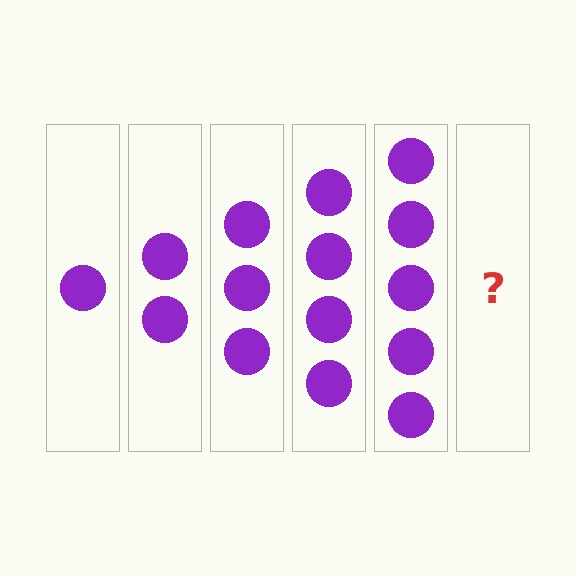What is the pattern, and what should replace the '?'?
The pattern is that each step adds one more circle. The '?' should be 6 circles.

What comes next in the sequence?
The next element should be 6 circles.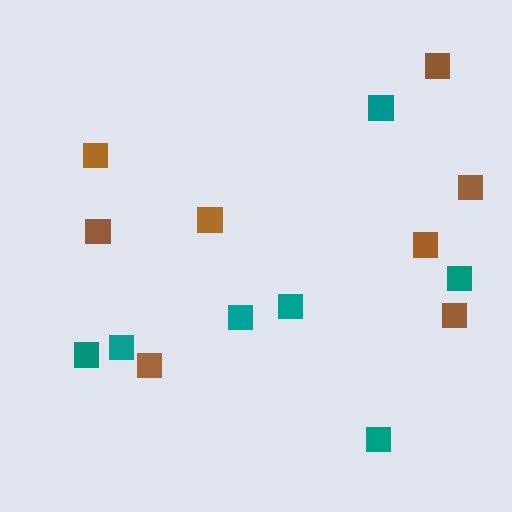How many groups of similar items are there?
There are 2 groups: one group of brown squares (8) and one group of teal squares (7).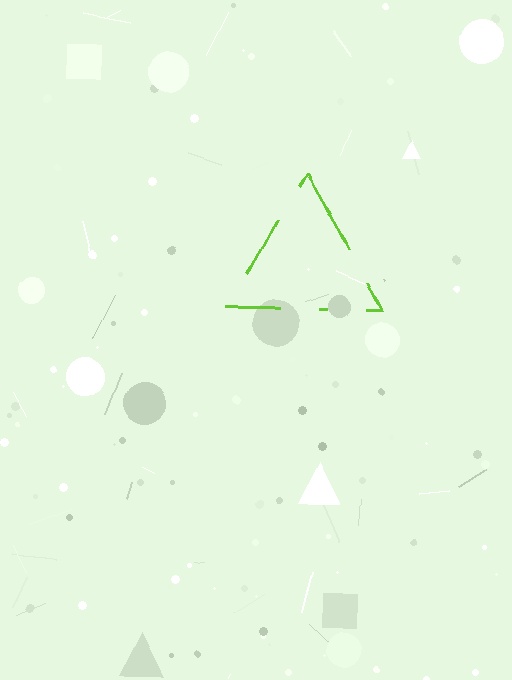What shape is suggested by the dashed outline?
The dashed outline suggests a triangle.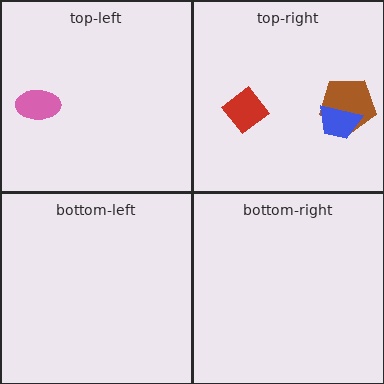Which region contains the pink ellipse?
The top-left region.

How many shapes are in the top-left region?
1.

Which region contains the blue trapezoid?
The top-right region.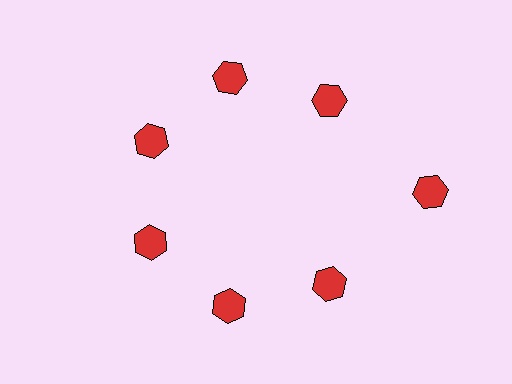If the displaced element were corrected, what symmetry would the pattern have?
It would have 7-fold rotational symmetry — the pattern would map onto itself every 51 degrees.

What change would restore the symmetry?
The symmetry would be restored by moving it inward, back onto the ring so that all 7 hexagons sit at equal angles and equal distance from the center.